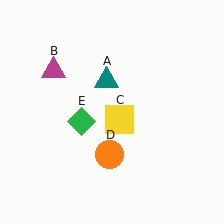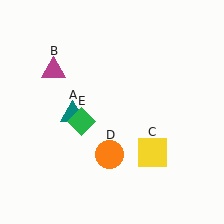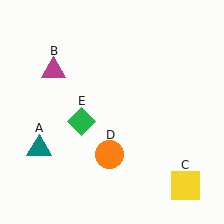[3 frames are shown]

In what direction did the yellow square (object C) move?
The yellow square (object C) moved down and to the right.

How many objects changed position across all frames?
2 objects changed position: teal triangle (object A), yellow square (object C).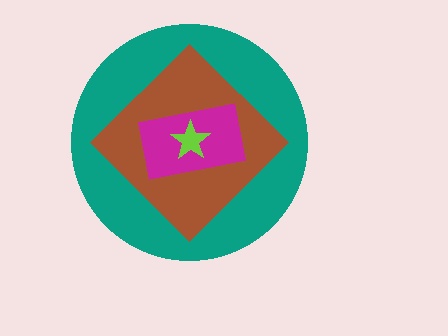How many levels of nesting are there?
4.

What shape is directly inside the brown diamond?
The magenta rectangle.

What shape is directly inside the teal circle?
The brown diamond.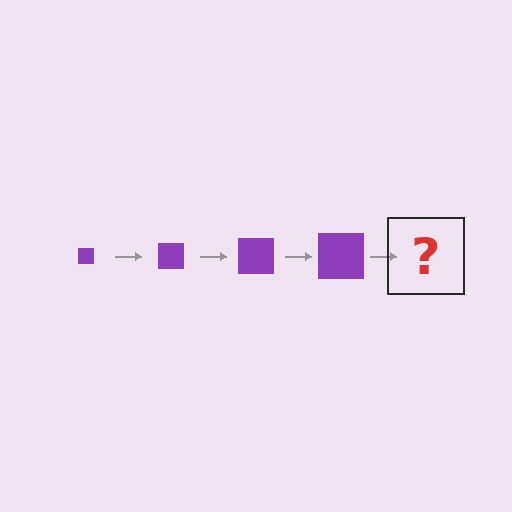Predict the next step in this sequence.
The next step is a purple square, larger than the previous one.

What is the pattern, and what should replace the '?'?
The pattern is that the square gets progressively larger each step. The '?' should be a purple square, larger than the previous one.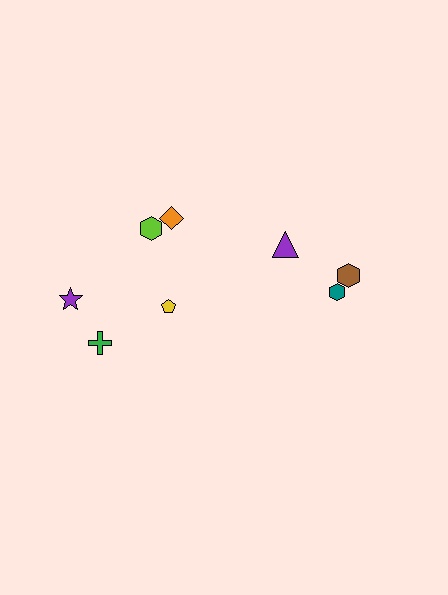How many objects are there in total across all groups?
There are 8 objects.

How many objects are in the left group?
There are 5 objects.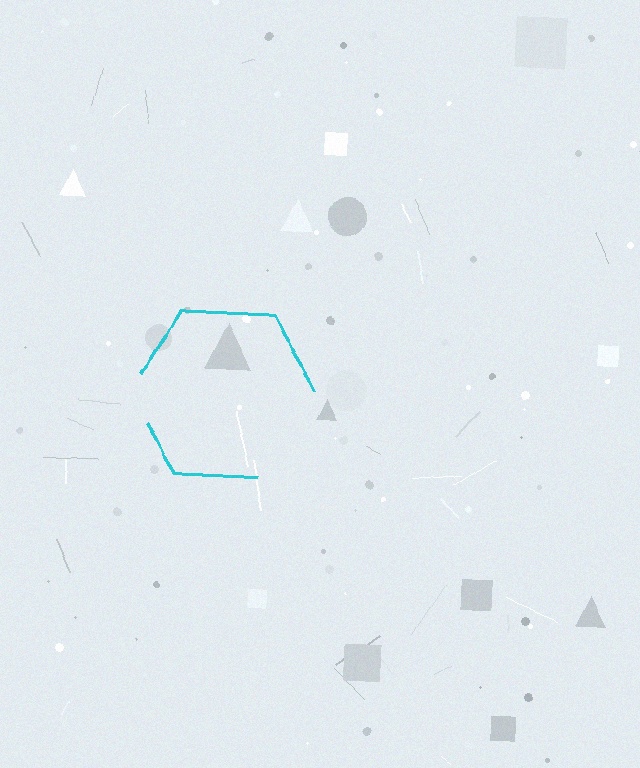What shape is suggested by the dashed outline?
The dashed outline suggests a hexagon.